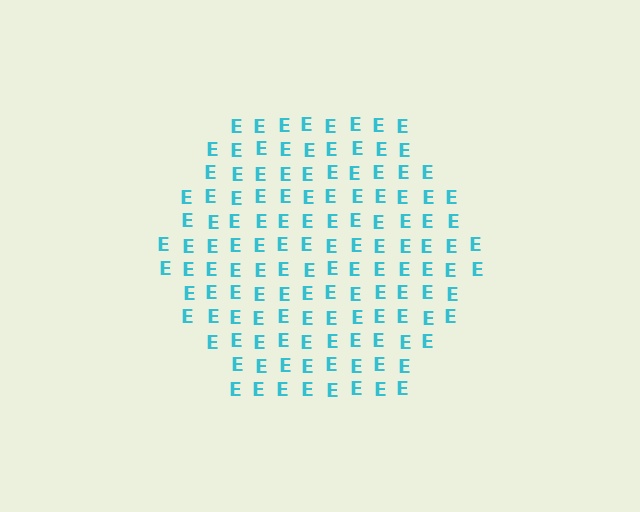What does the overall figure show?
The overall figure shows a hexagon.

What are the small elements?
The small elements are letter E's.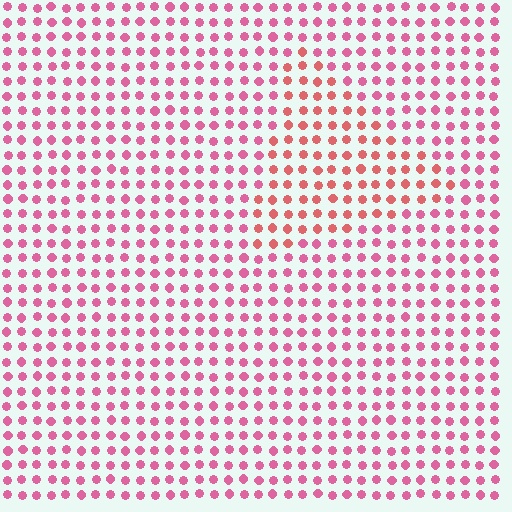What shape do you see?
I see a triangle.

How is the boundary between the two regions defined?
The boundary is defined purely by a slight shift in hue (about 26 degrees). Spacing, size, and orientation are identical on both sides.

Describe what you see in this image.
The image is filled with small pink elements in a uniform arrangement. A triangle-shaped region is visible where the elements are tinted to a slightly different hue, forming a subtle color boundary.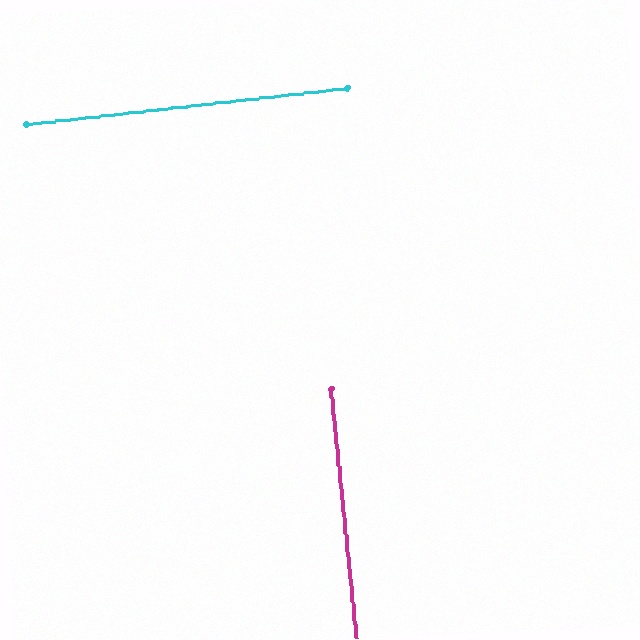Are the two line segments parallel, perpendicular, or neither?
Perpendicular — they meet at approximately 89°.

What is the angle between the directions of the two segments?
Approximately 89 degrees.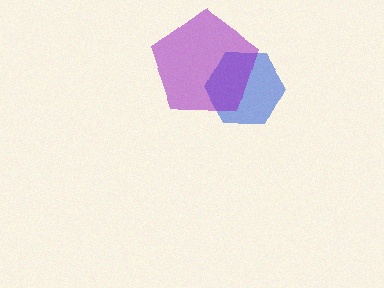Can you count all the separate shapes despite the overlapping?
Yes, there are 2 separate shapes.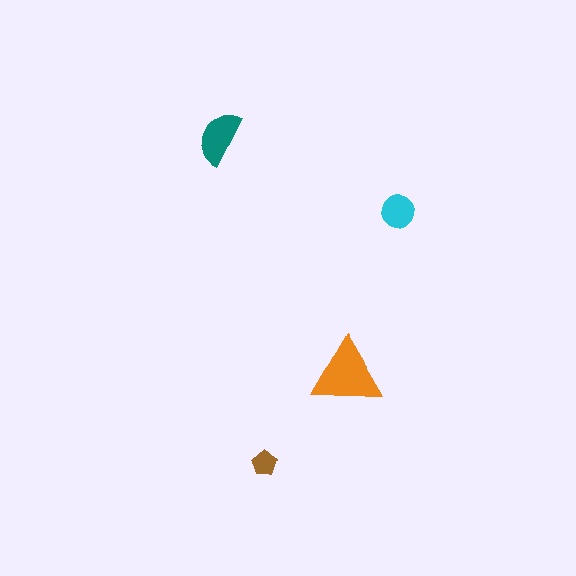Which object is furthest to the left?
The teal semicircle is leftmost.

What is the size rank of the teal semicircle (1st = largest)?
2nd.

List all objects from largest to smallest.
The orange triangle, the teal semicircle, the cyan circle, the brown pentagon.